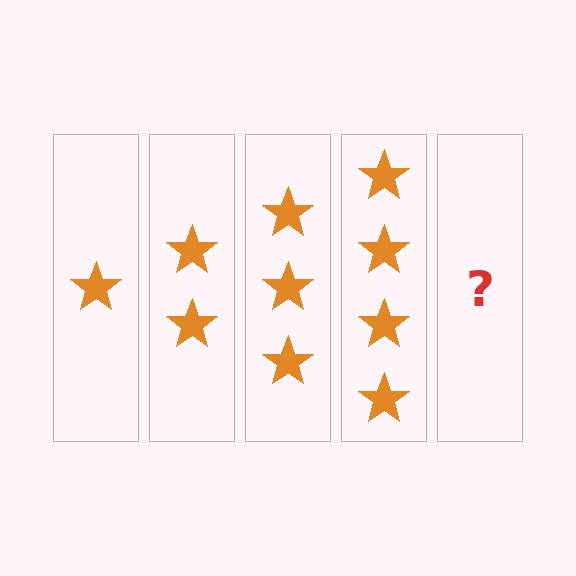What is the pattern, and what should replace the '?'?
The pattern is that each step adds one more star. The '?' should be 5 stars.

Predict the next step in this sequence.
The next step is 5 stars.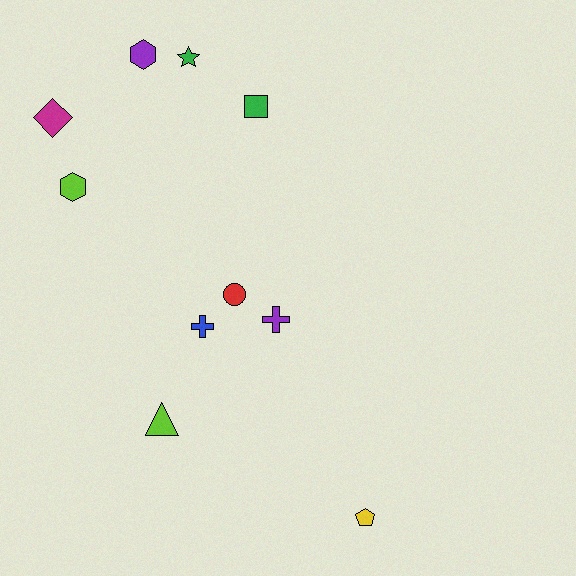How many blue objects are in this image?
There is 1 blue object.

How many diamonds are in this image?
There is 1 diamond.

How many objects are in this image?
There are 10 objects.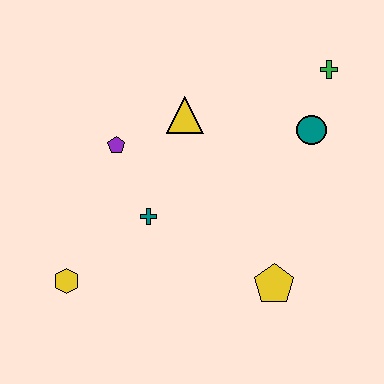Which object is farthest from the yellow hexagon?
The green cross is farthest from the yellow hexagon.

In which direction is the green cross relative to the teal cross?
The green cross is to the right of the teal cross.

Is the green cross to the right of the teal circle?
Yes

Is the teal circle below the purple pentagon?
No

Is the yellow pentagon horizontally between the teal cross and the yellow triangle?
No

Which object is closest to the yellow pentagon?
The teal cross is closest to the yellow pentagon.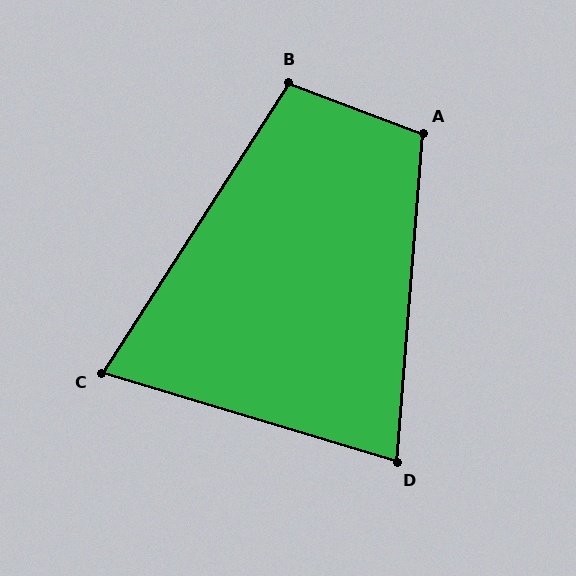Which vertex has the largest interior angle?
A, at approximately 106 degrees.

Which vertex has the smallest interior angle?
C, at approximately 74 degrees.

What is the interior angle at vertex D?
Approximately 78 degrees (acute).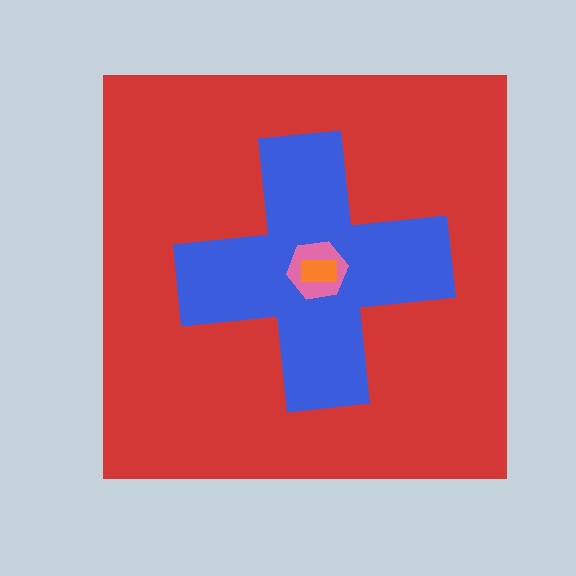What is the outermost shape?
The red square.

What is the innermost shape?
The orange rectangle.